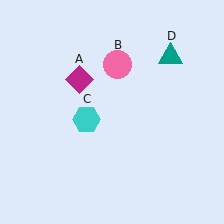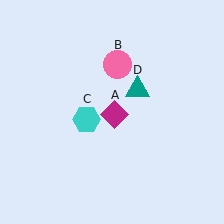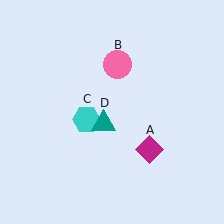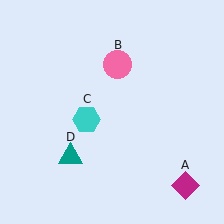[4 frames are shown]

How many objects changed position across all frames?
2 objects changed position: magenta diamond (object A), teal triangle (object D).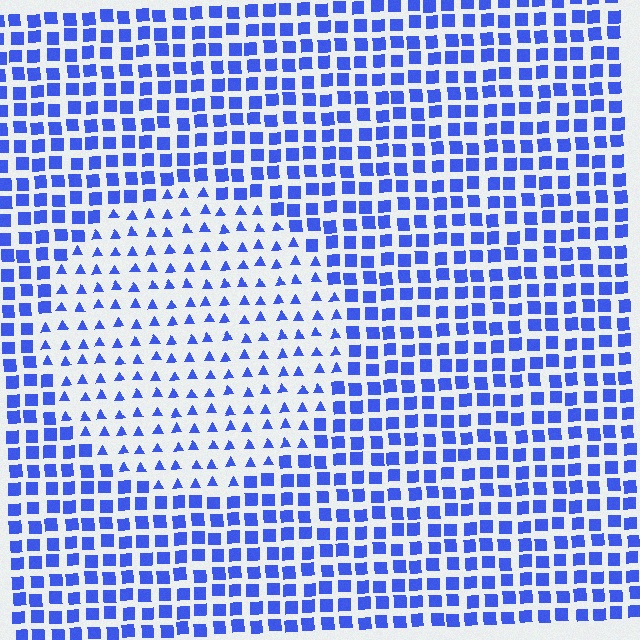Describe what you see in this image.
The image is filled with small blue elements arranged in a uniform grid. A circle-shaped region contains triangles, while the surrounding area contains squares. The boundary is defined purely by the change in element shape.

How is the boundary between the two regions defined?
The boundary is defined by a change in element shape: triangles inside vs. squares outside. All elements share the same color and spacing.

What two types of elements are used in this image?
The image uses triangles inside the circle region and squares outside it.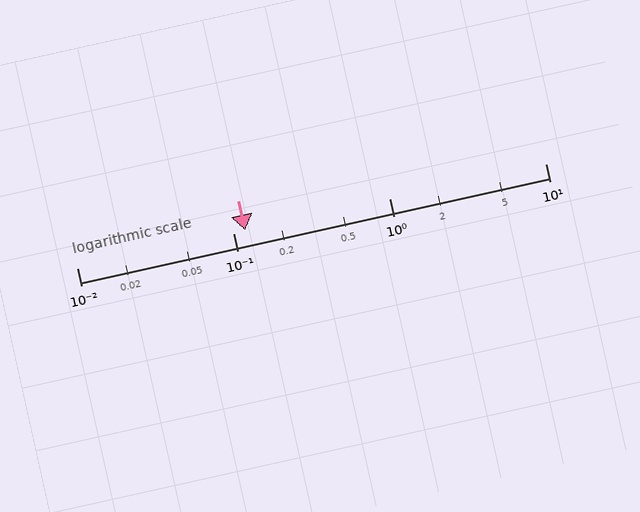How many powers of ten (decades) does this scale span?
The scale spans 3 decades, from 0.01 to 10.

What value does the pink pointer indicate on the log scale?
The pointer indicates approximately 0.12.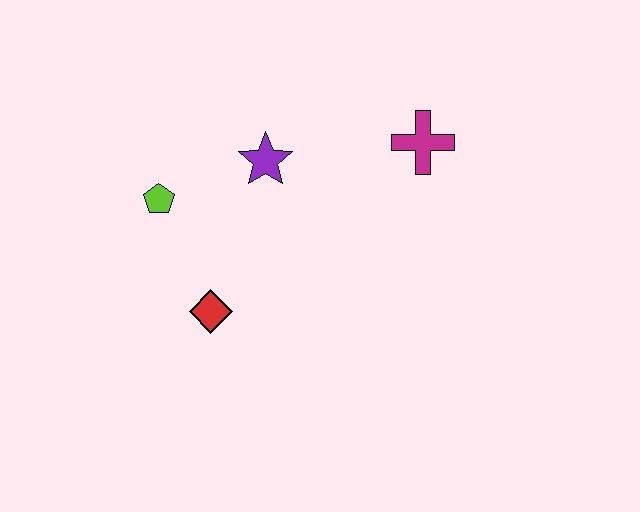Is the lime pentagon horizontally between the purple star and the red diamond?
No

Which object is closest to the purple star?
The lime pentagon is closest to the purple star.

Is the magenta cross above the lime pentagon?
Yes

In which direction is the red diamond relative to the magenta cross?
The red diamond is to the left of the magenta cross.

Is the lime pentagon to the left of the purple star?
Yes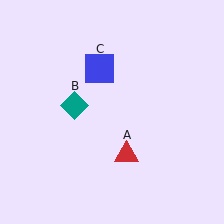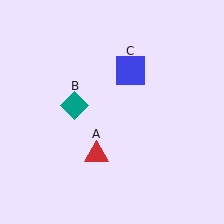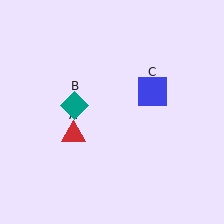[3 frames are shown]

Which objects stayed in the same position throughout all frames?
Teal diamond (object B) remained stationary.